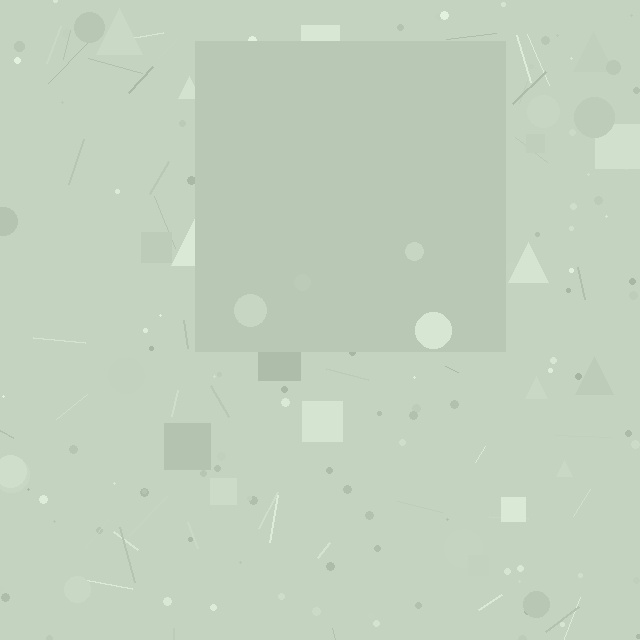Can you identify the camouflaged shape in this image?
The camouflaged shape is a square.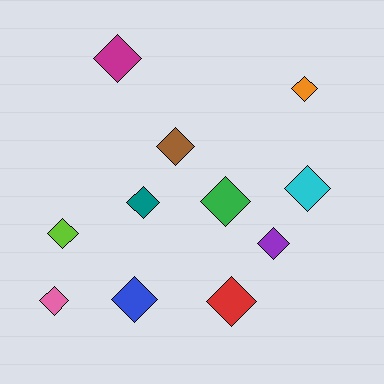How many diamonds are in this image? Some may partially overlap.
There are 11 diamonds.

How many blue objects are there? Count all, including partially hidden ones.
There is 1 blue object.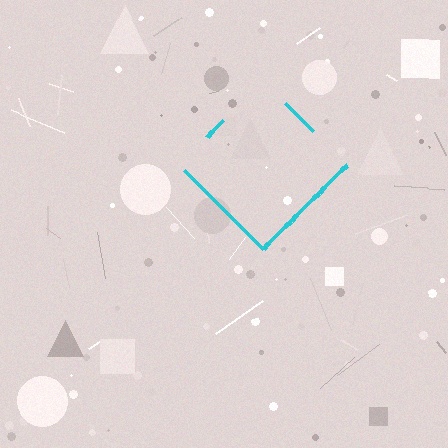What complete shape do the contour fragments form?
The contour fragments form a diamond.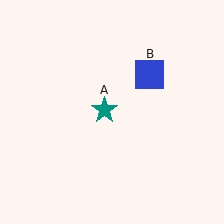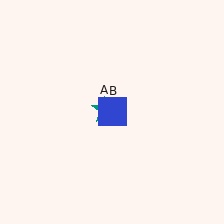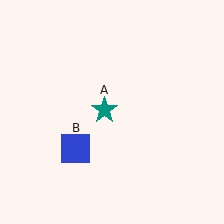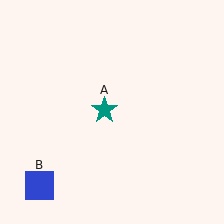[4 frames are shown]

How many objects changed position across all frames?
1 object changed position: blue square (object B).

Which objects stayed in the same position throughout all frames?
Teal star (object A) remained stationary.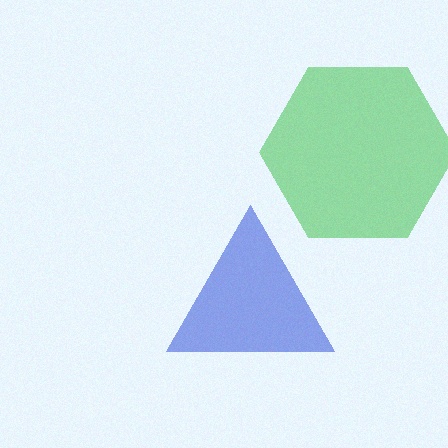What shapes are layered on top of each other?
The layered shapes are: a blue triangle, a green hexagon.